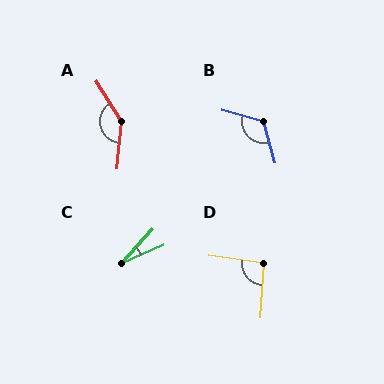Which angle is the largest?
A, at approximately 143 degrees.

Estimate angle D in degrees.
Approximately 94 degrees.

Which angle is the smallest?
C, at approximately 24 degrees.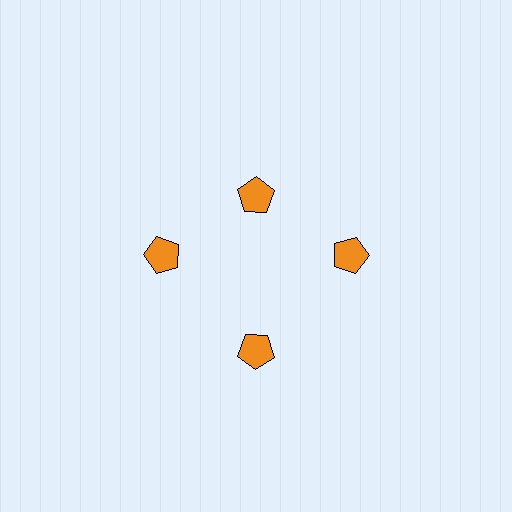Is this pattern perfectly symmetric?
No. The 4 orange pentagons are arranged in a ring, but one element near the 12 o'clock position is pulled inward toward the center, breaking the 4-fold rotational symmetry.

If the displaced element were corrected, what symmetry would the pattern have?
It would have 4-fold rotational symmetry — the pattern would map onto itself every 90 degrees.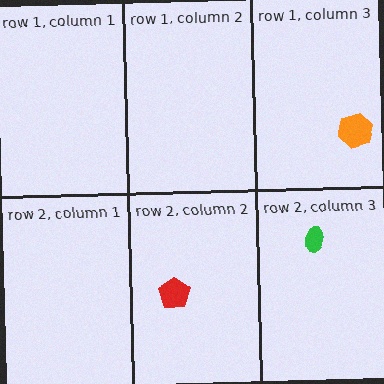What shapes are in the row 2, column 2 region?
The red pentagon.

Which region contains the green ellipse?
The row 2, column 3 region.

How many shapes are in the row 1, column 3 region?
1.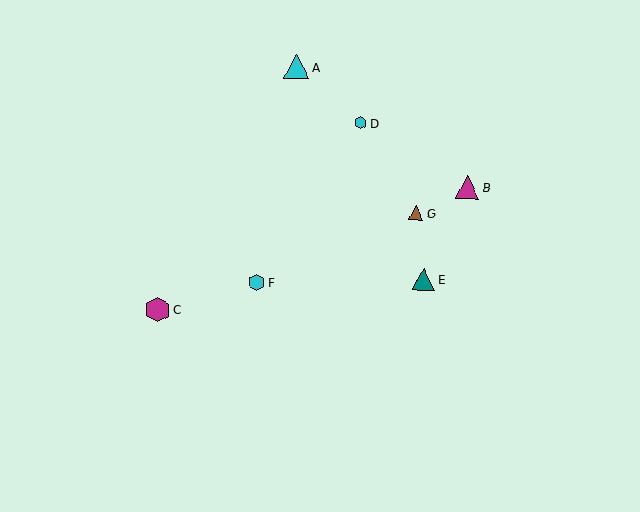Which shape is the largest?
The magenta hexagon (labeled C) is the largest.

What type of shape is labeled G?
Shape G is a brown triangle.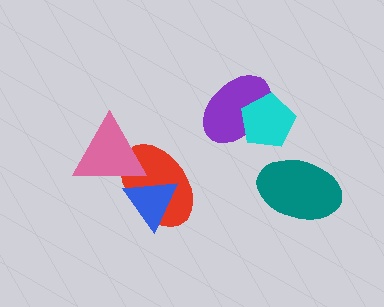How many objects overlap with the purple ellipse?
1 object overlaps with the purple ellipse.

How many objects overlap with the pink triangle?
2 objects overlap with the pink triangle.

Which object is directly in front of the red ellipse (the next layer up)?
The blue triangle is directly in front of the red ellipse.